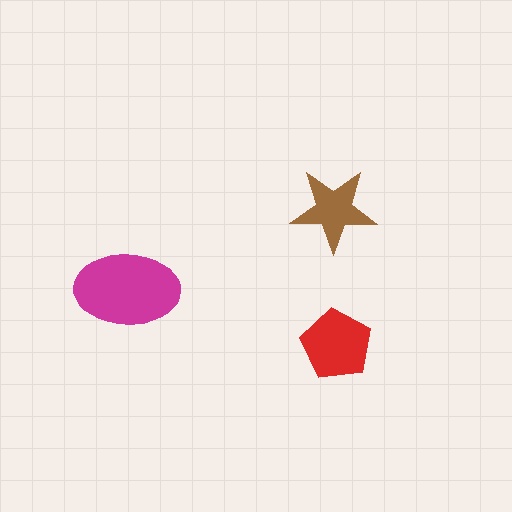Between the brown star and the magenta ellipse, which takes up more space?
The magenta ellipse.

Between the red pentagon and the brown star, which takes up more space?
The red pentagon.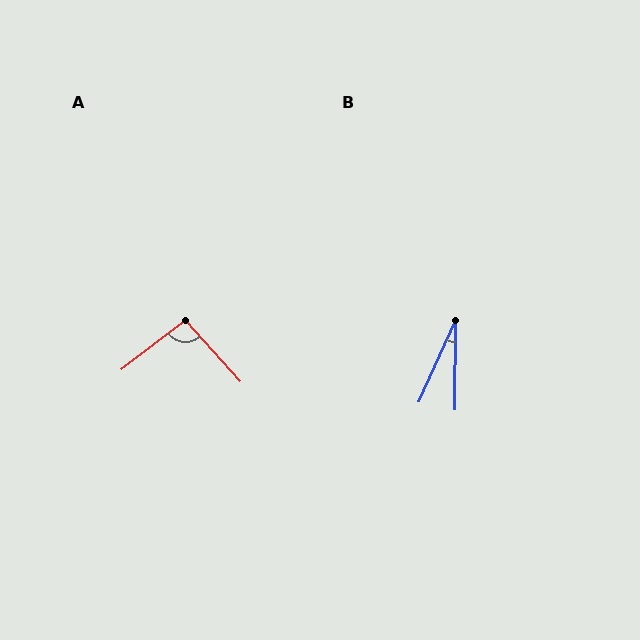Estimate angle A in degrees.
Approximately 95 degrees.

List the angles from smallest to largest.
B (24°), A (95°).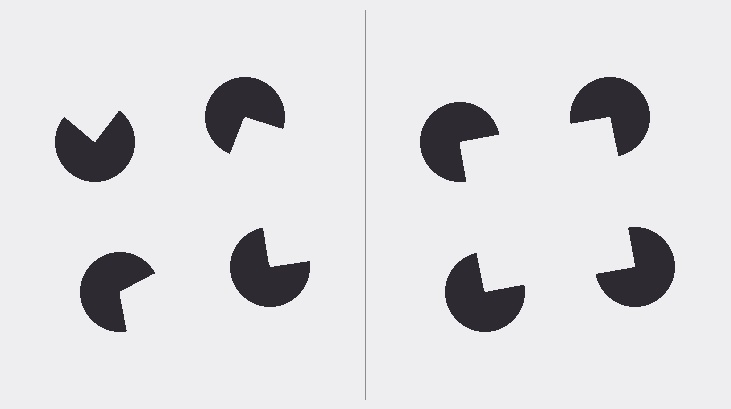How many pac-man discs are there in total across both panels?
8 — 4 on each side.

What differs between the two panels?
The pac-man discs are positioned identically on both sides; only the wedge orientations differ. On the right they align to a square; on the left they are misaligned.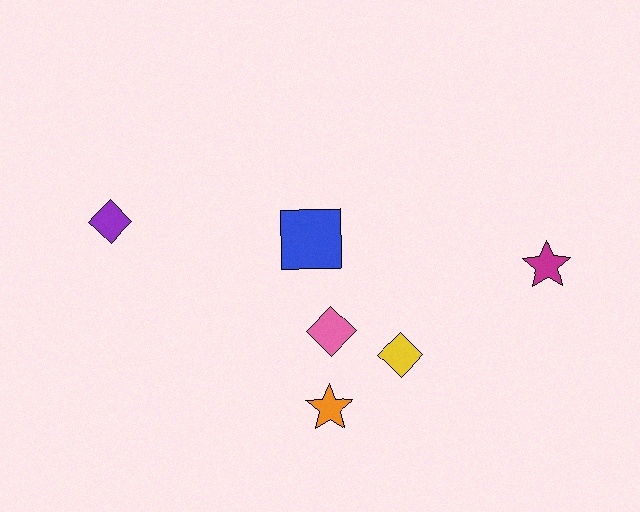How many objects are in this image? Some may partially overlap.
There are 6 objects.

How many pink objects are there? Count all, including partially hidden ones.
There is 1 pink object.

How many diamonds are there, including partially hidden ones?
There are 3 diamonds.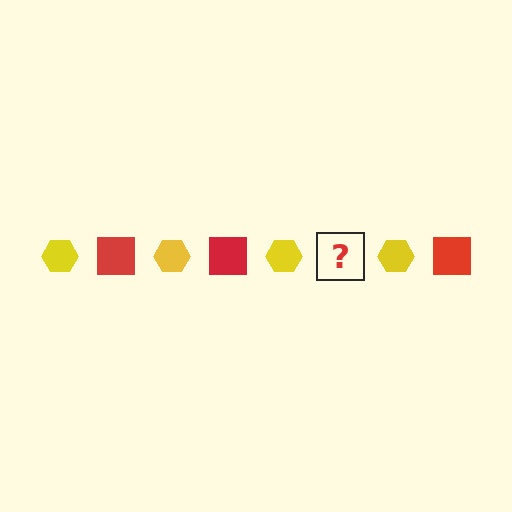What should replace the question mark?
The question mark should be replaced with a red square.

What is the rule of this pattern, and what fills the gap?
The rule is that the pattern alternates between yellow hexagon and red square. The gap should be filled with a red square.